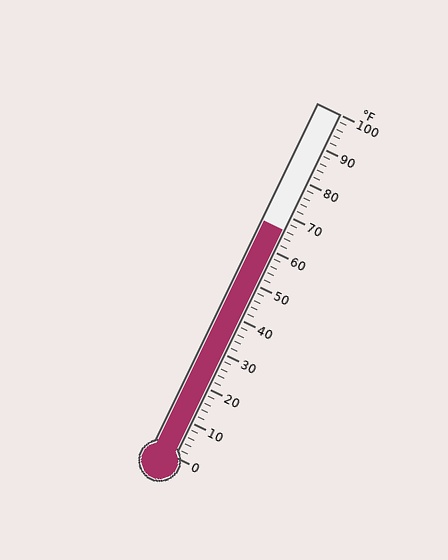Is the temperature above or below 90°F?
The temperature is below 90°F.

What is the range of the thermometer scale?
The thermometer scale ranges from 0°F to 100°F.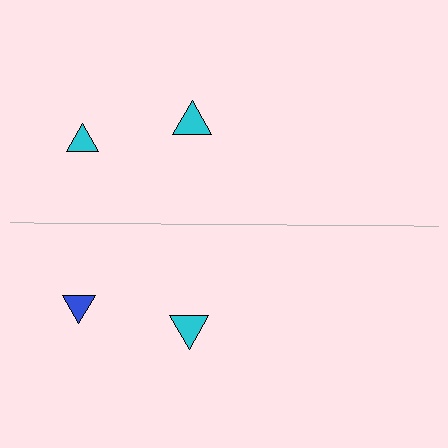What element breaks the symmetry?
The blue triangle on the bottom side breaks the symmetry — its mirror counterpart is cyan.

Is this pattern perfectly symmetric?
No, the pattern is not perfectly symmetric. The blue triangle on the bottom side breaks the symmetry — its mirror counterpart is cyan.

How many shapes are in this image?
There are 4 shapes in this image.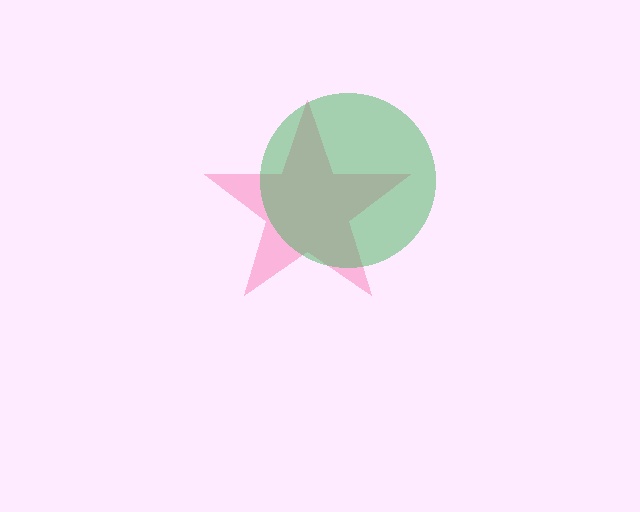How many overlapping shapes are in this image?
There are 2 overlapping shapes in the image.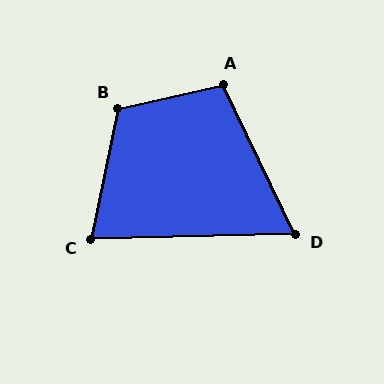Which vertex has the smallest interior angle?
D, at approximately 66 degrees.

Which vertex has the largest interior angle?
B, at approximately 114 degrees.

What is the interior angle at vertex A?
Approximately 103 degrees (obtuse).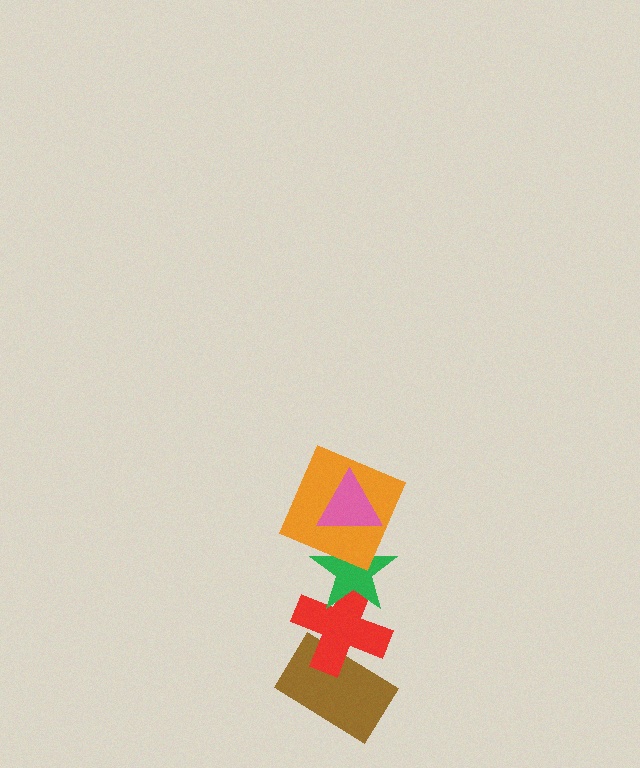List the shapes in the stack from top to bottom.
From top to bottom: the pink triangle, the orange square, the green star, the red cross, the brown rectangle.